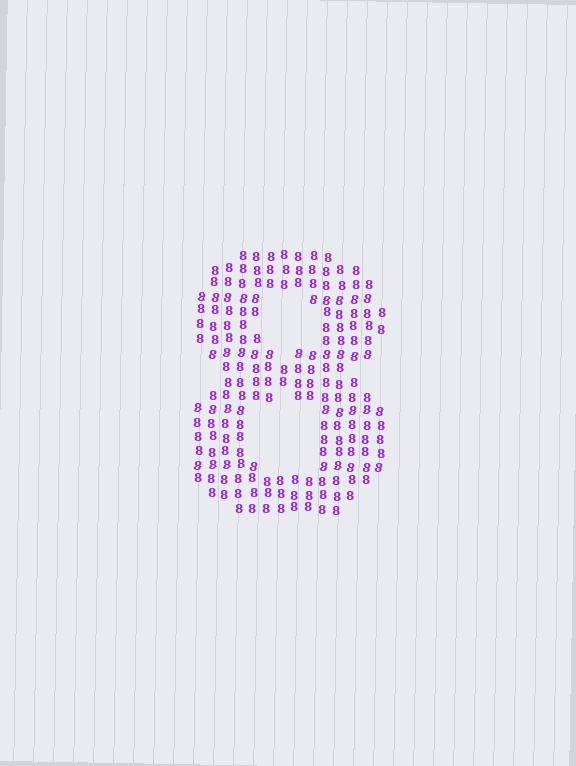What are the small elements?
The small elements are digit 8's.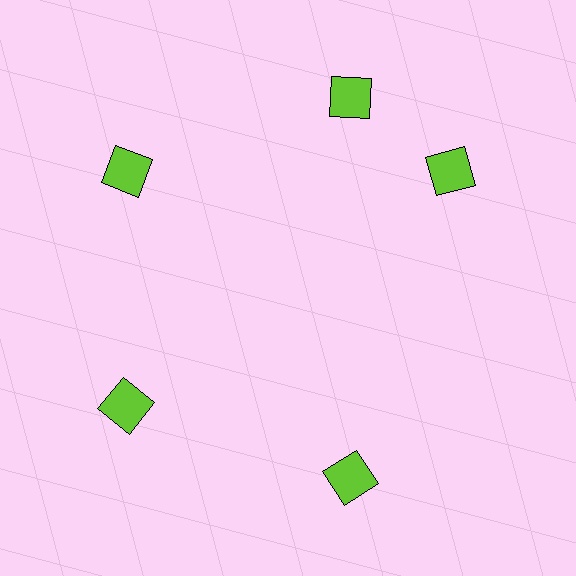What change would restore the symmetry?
The symmetry would be restored by rotating it back into even spacing with its neighbors so that all 5 squares sit at equal angles and equal distance from the center.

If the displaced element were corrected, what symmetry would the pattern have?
It would have 5-fold rotational symmetry — the pattern would map onto itself every 72 degrees.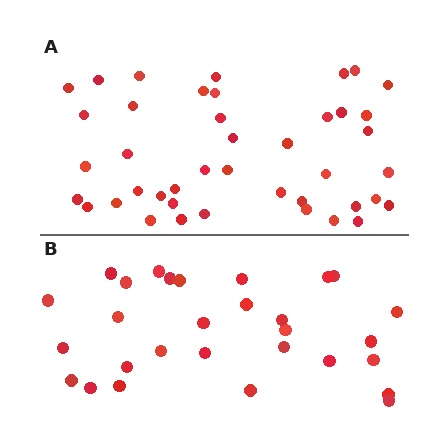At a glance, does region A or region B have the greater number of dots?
Region A (the top region) has more dots.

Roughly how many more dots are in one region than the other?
Region A has approximately 15 more dots than region B.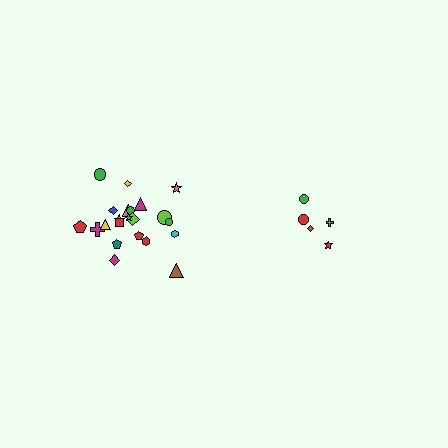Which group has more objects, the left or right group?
The left group.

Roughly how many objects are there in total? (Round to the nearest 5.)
Roughly 25 objects in total.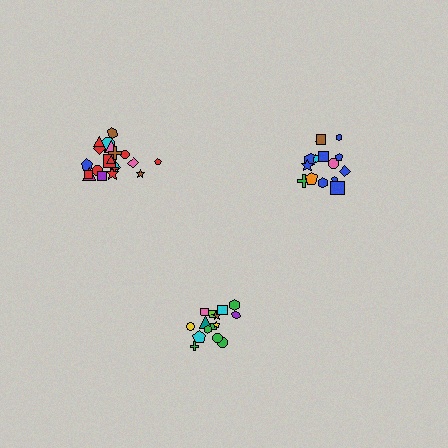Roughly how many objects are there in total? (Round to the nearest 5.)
Roughly 50 objects in total.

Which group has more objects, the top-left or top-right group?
The top-left group.